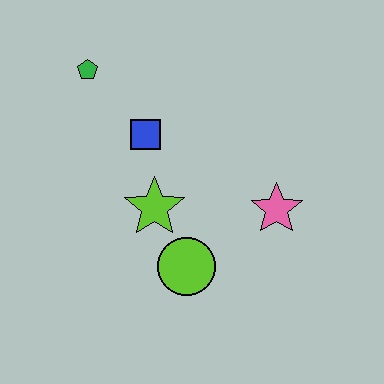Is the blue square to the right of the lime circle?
No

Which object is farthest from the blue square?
The pink star is farthest from the blue square.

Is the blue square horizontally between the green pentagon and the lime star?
Yes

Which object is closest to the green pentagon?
The blue square is closest to the green pentagon.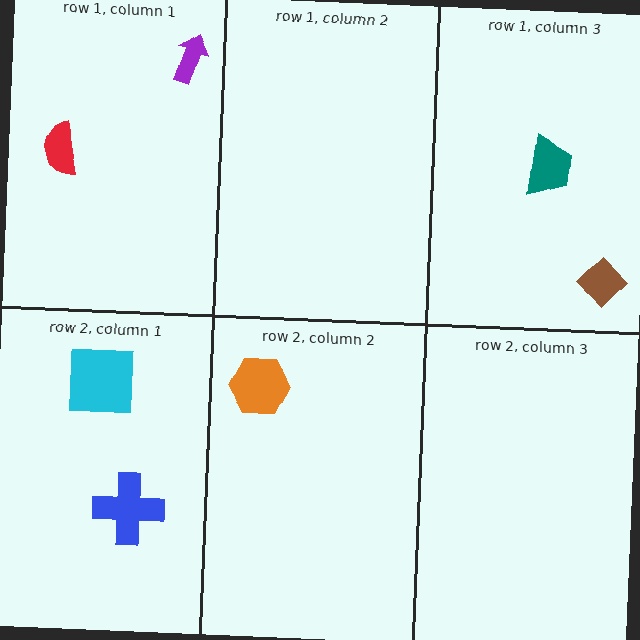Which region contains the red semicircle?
The row 1, column 1 region.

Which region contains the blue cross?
The row 2, column 1 region.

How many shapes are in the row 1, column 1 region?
2.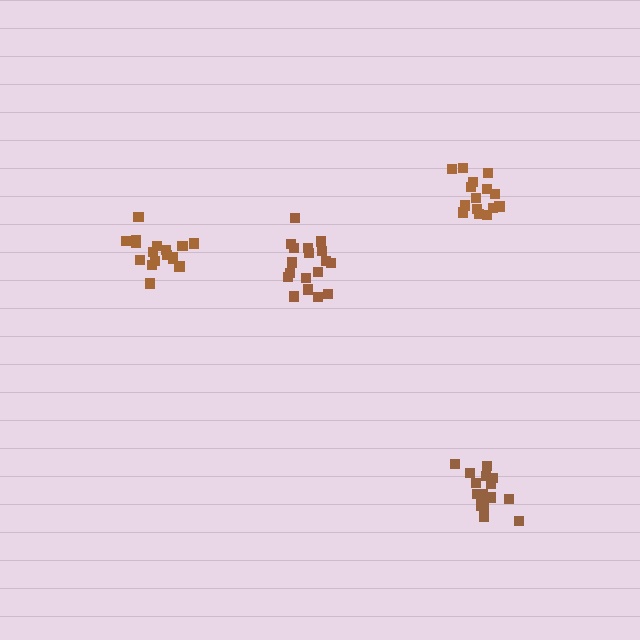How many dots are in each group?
Group 1: 17 dots, Group 2: 18 dots, Group 3: 18 dots, Group 4: 15 dots (68 total).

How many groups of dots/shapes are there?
There are 4 groups.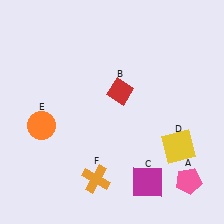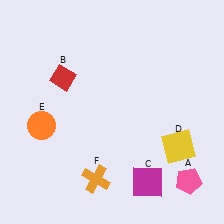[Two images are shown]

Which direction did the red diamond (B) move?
The red diamond (B) moved left.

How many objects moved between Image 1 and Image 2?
1 object moved between the two images.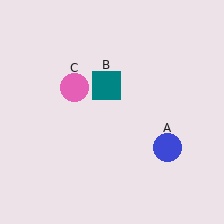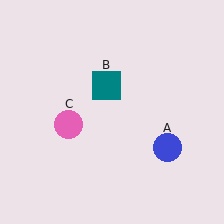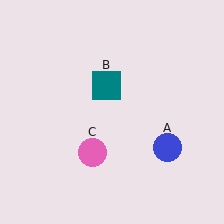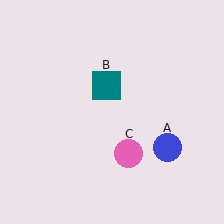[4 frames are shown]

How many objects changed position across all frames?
1 object changed position: pink circle (object C).